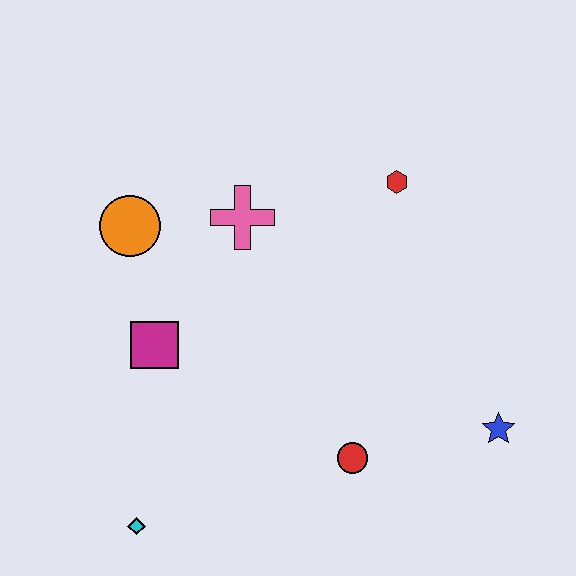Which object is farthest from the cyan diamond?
The red hexagon is farthest from the cyan diamond.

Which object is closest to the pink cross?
The orange circle is closest to the pink cross.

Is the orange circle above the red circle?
Yes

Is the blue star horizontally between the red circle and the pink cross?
No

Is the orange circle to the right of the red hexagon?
No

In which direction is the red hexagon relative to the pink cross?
The red hexagon is to the right of the pink cross.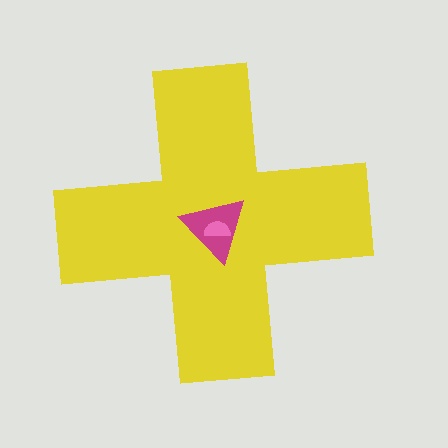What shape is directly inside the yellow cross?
The magenta triangle.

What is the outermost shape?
The yellow cross.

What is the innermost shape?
The pink semicircle.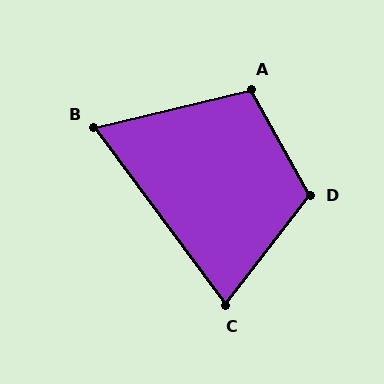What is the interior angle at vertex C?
Approximately 74 degrees (acute).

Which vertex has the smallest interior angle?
B, at approximately 67 degrees.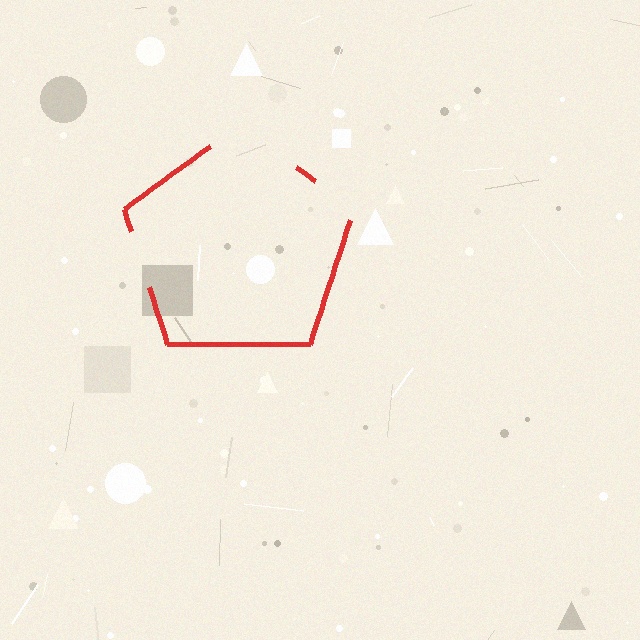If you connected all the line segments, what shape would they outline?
They would outline a pentagon.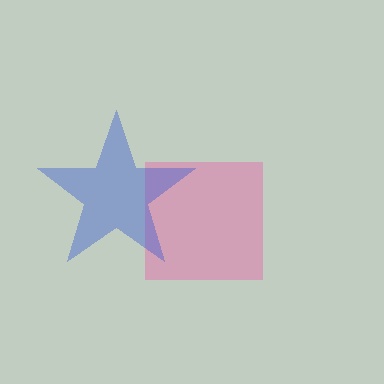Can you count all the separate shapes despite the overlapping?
Yes, there are 2 separate shapes.